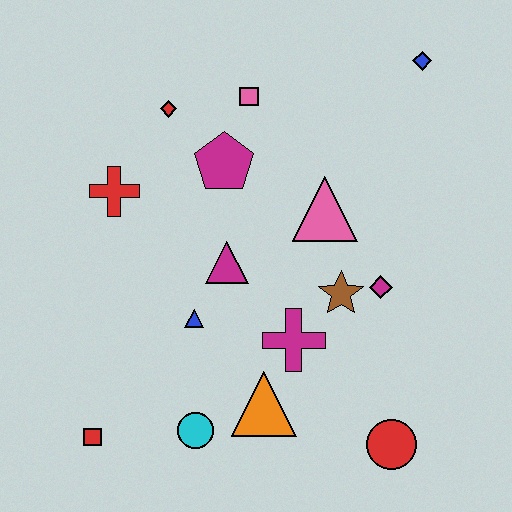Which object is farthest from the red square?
The blue diamond is farthest from the red square.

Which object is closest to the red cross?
The red diamond is closest to the red cross.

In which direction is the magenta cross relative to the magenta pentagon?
The magenta cross is below the magenta pentagon.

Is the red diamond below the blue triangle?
No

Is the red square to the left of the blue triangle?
Yes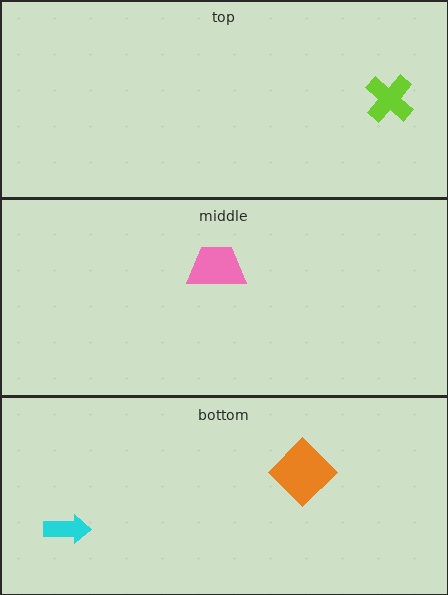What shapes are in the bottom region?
The cyan arrow, the orange diamond.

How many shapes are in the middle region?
1.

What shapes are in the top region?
The lime cross.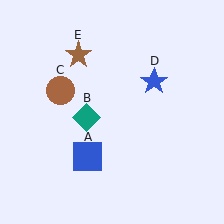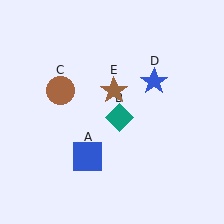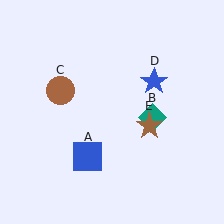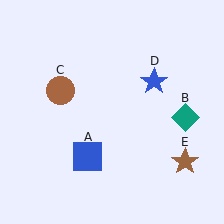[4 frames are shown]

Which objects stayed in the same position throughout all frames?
Blue square (object A) and brown circle (object C) and blue star (object D) remained stationary.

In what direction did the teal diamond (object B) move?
The teal diamond (object B) moved right.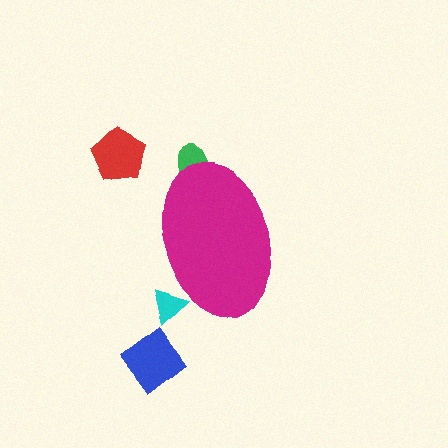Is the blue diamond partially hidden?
No, the blue diamond is fully visible.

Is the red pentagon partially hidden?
No, the red pentagon is fully visible.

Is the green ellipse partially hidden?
Yes, the green ellipse is partially hidden behind the magenta ellipse.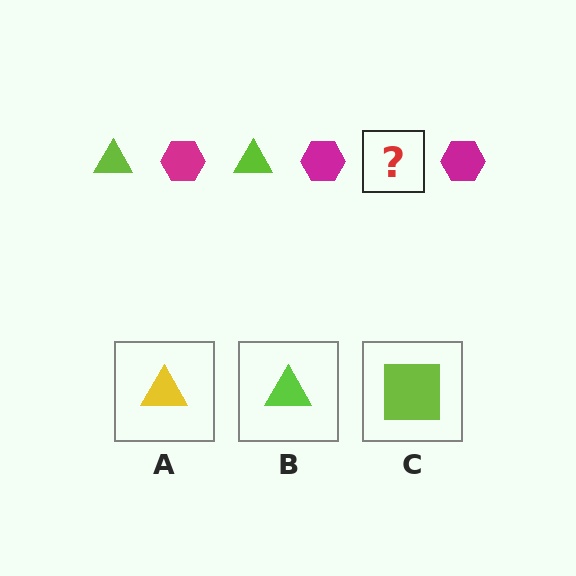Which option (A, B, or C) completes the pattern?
B.